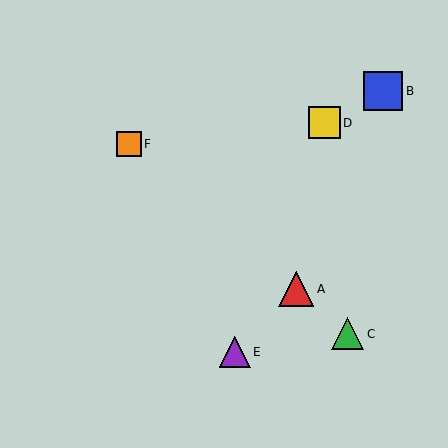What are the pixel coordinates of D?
Object D is at (324, 123).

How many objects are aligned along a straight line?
3 objects (A, C, F) are aligned along a straight line.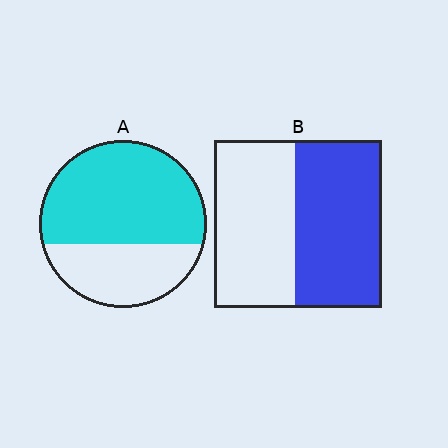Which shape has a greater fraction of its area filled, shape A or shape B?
Shape A.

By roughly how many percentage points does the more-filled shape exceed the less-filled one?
By roughly 15 percentage points (A over B).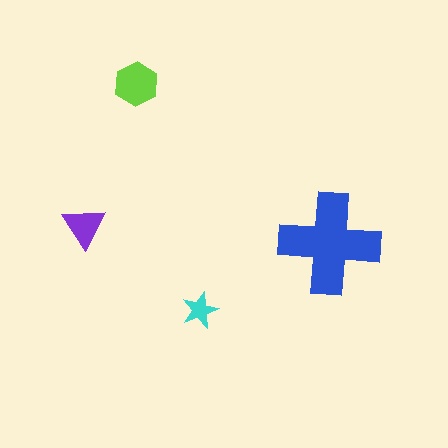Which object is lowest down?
The cyan star is bottommost.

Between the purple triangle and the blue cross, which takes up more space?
The blue cross.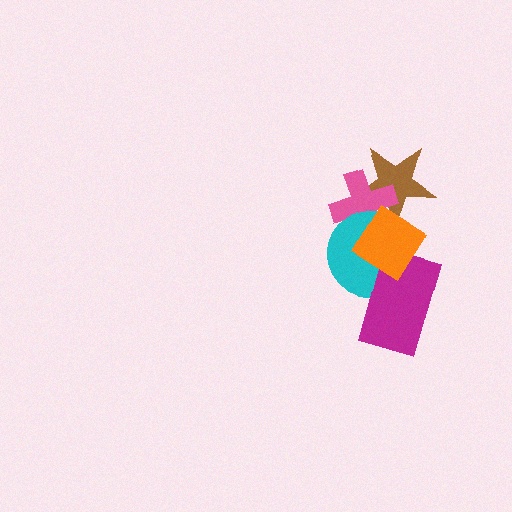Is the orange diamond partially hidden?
No, no other shape covers it.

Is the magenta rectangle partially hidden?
Yes, it is partially covered by another shape.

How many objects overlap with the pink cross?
3 objects overlap with the pink cross.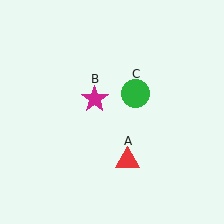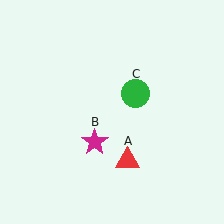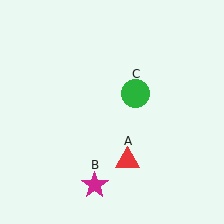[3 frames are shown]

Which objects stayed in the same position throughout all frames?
Red triangle (object A) and green circle (object C) remained stationary.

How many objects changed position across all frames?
1 object changed position: magenta star (object B).